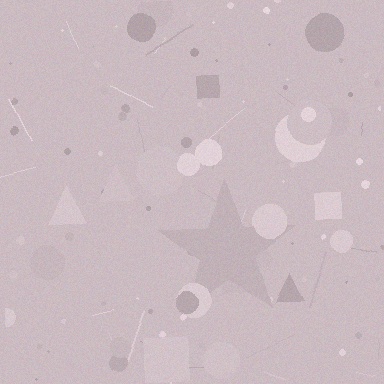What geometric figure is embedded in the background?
A star is embedded in the background.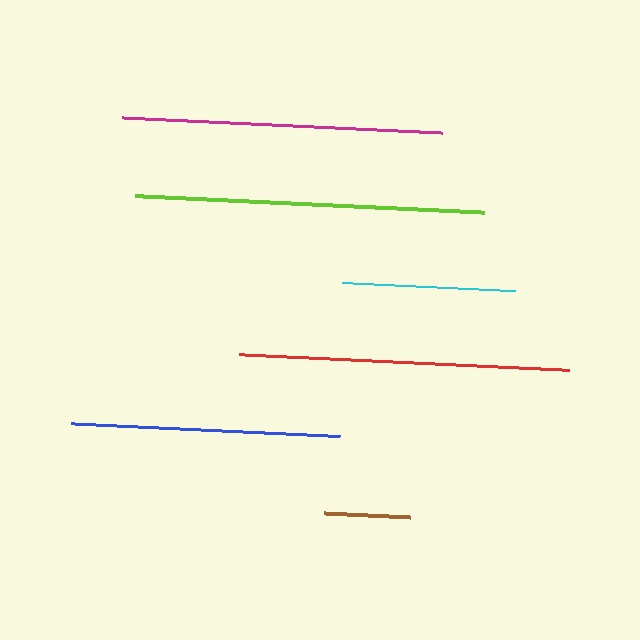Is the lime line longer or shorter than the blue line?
The lime line is longer than the blue line.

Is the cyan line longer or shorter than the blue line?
The blue line is longer than the cyan line.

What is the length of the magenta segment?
The magenta segment is approximately 321 pixels long.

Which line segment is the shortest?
The brown line is the shortest at approximately 86 pixels.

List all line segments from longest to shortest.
From longest to shortest: lime, red, magenta, blue, cyan, brown.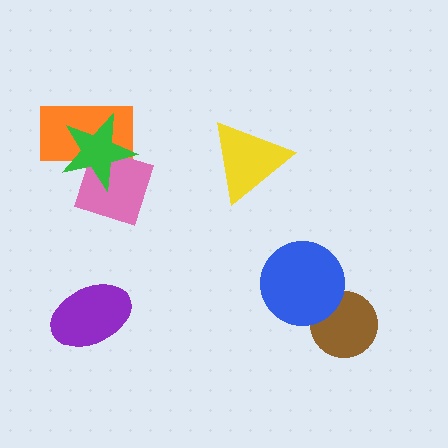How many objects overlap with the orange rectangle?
2 objects overlap with the orange rectangle.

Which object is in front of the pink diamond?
The green star is in front of the pink diamond.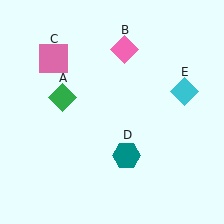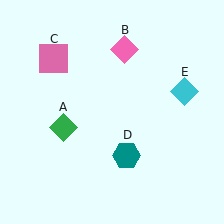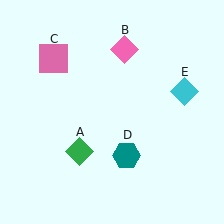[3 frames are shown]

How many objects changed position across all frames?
1 object changed position: green diamond (object A).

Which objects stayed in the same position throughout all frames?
Pink diamond (object B) and pink square (object C) and teal hexagon (object D) and cyan diamond (object E) remained stationary.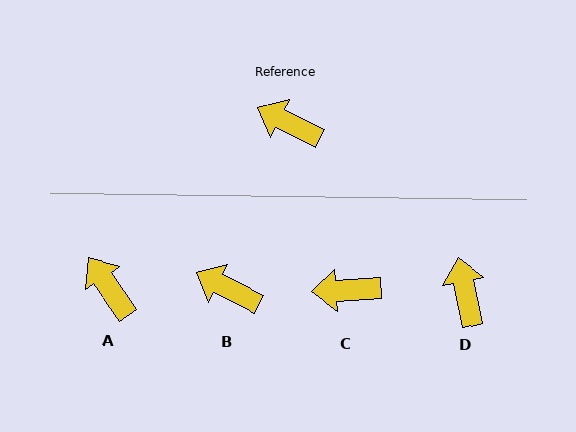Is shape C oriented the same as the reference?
No, it is off by about 30 degrees.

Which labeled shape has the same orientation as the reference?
B.